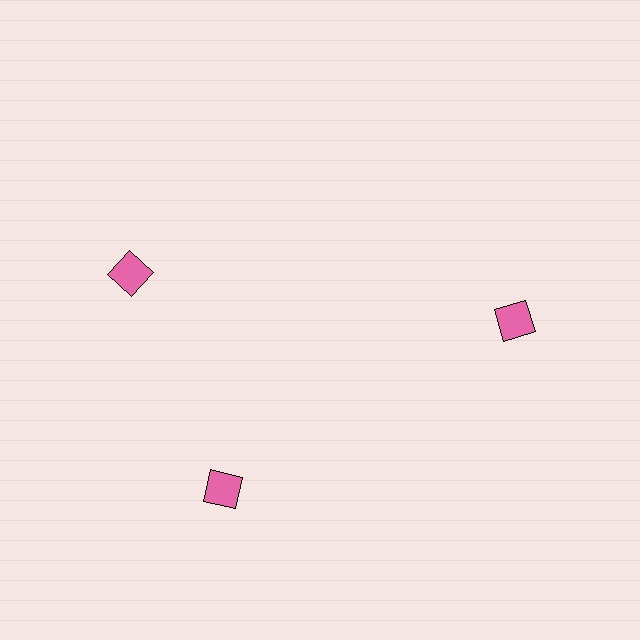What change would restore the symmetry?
The symmetry would be restored by rotating it back into even spacing with its neighbors so that all 3 diamonds sit at equal angles and equal distance from the center.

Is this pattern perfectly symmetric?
No. The 3 pink diamonds are arranged in a ring, but one element near the 11 o'clock position is rotated out of alignment along the ring, breaking the 3-fold rotational symmetry.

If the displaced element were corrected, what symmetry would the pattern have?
It would have 3-fold rotational symmetry — the pattern would map onto itself every 120 degrees.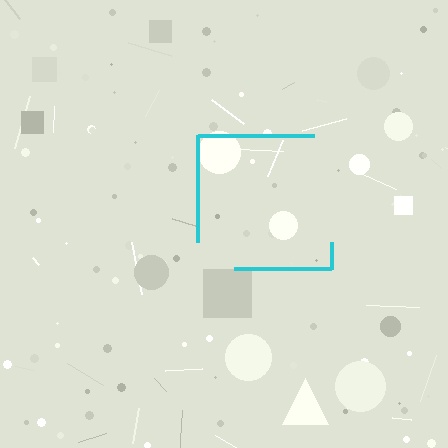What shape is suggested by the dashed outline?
The dashed outline suggests a square.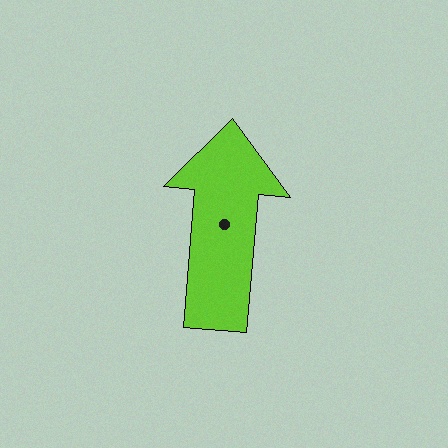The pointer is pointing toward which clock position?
Roughly 12 o'clock.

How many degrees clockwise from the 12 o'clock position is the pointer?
Approximately 5 degrees.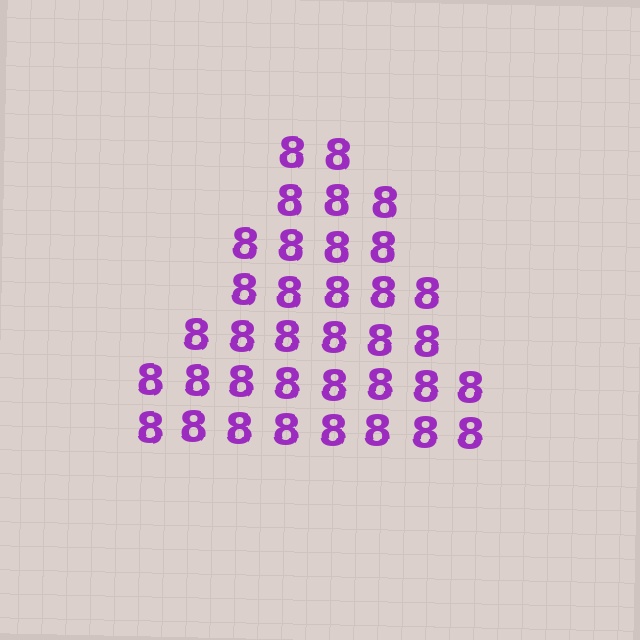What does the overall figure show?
The overall figure shows a triangle.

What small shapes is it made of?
It is made of small digit 8's.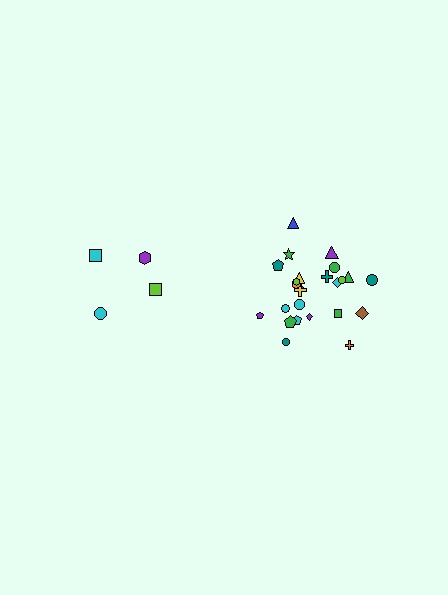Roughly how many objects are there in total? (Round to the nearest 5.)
Roughly 30 objects in total.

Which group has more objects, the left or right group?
The right group.